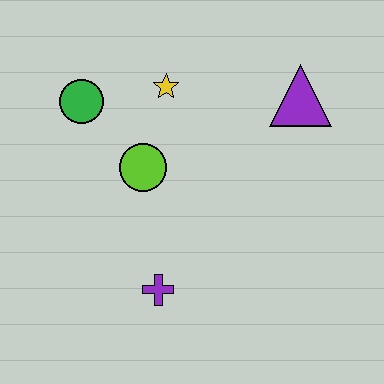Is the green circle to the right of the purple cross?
No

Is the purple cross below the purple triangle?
Yes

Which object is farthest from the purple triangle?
The purple cross is farthest from the purple triangle.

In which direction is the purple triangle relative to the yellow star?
The purple triangle is to the right of the yellow star.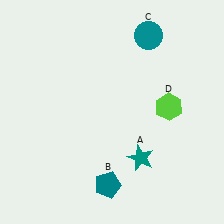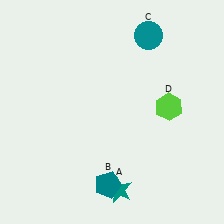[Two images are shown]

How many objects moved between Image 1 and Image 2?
1 object moved between the two images.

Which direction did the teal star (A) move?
The teal star (A) moved down.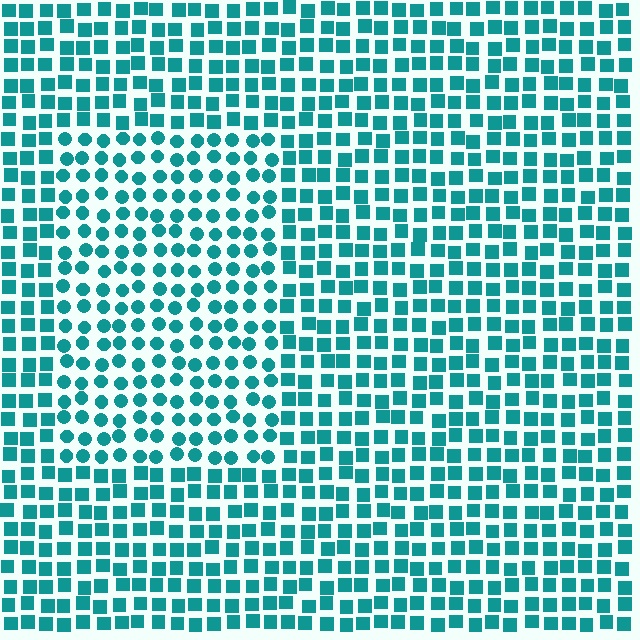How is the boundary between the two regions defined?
The boundary is defined by a change in element shape: circles inside vs. squares outside. All elements share the same color and spacing.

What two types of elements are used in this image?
The image uses circles inside the rectangle region and squares outside it.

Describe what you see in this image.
The image is filled with small teal elements arranged in a uniform grid. A rectangle-shaped region contains circles, while the surrounding area contains squares. The boundary is defined purely by the change in element shape.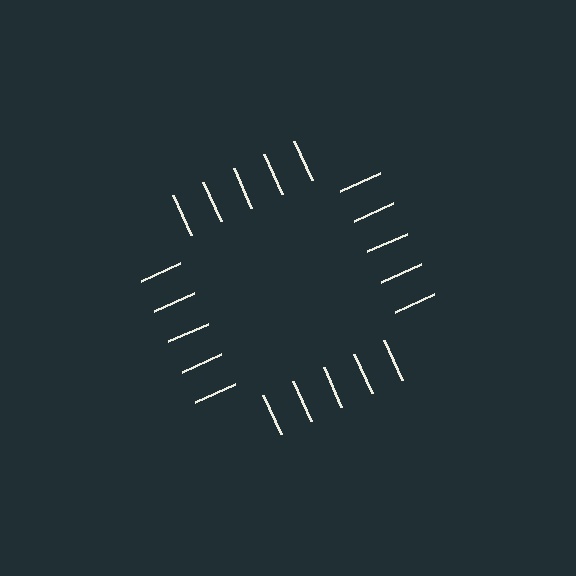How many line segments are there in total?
20 — 5 along each of the 4 edges.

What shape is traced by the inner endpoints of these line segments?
An illusory square — the line segments terminate on its edges but no continuous stroke is drawn.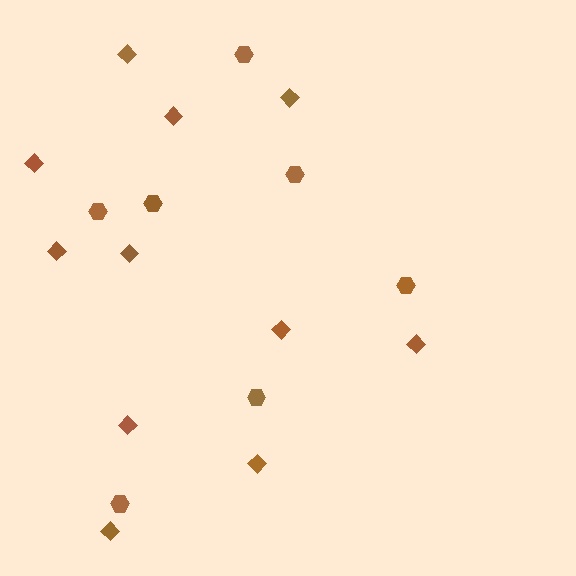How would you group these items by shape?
There are 2 groups: one group of diamonds (11) and one group of hexagons (7).